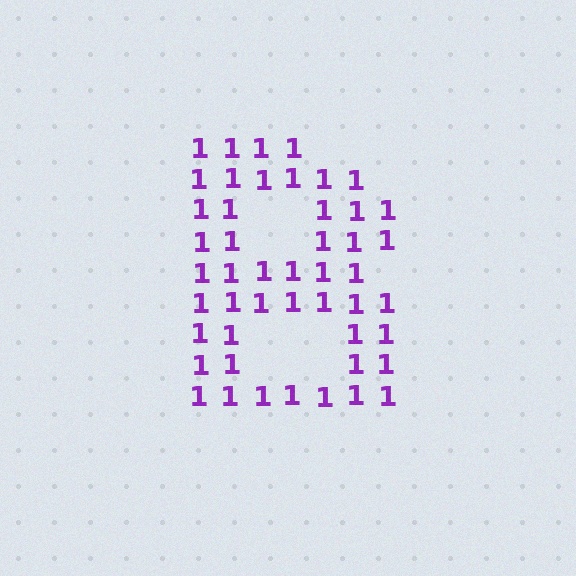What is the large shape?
The large shape is the letter B.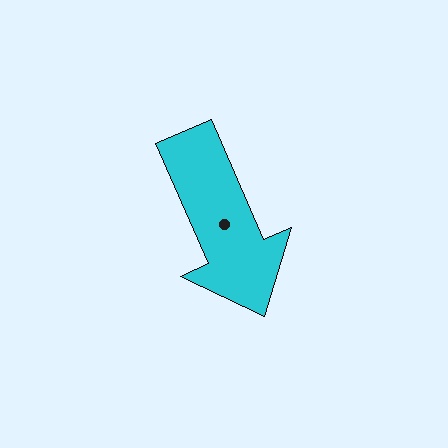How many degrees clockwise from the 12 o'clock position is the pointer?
Approximately 156 degrees.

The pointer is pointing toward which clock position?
Roughly 5 o'clock.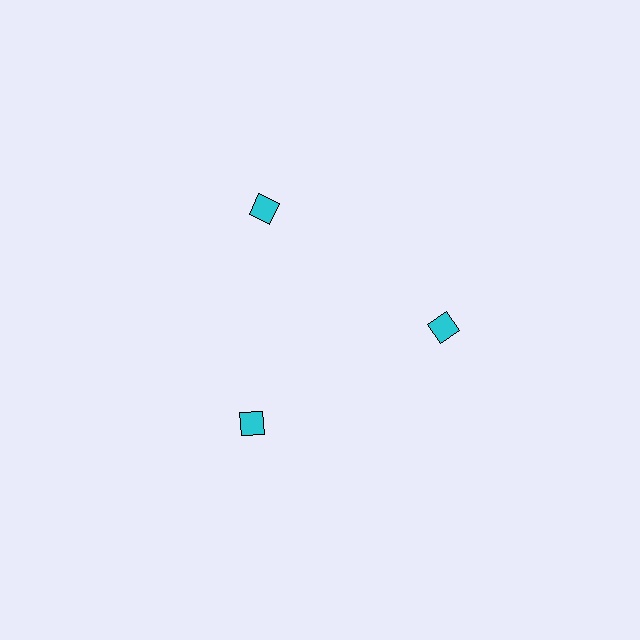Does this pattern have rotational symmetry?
Yes, this pattern has 3-fold rotational symmetry. It looks the same after rotating 120 degrees around the center.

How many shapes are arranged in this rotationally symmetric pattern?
There are 3 shapes, arranged in 3 groups of 1.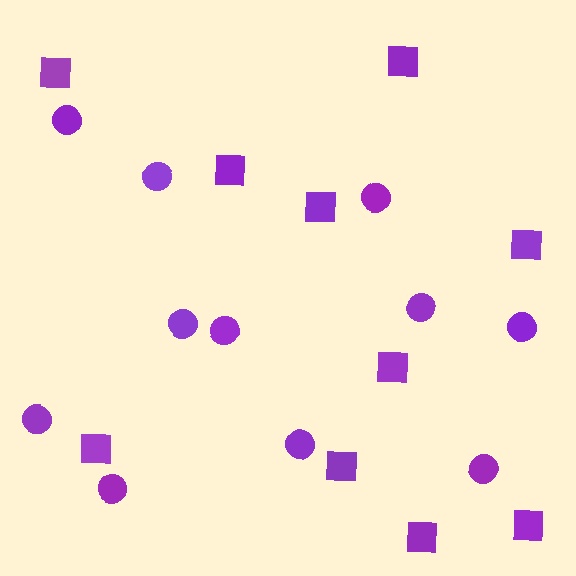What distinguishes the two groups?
There are 2 groups: one group of circles (11) and one group of squares (10).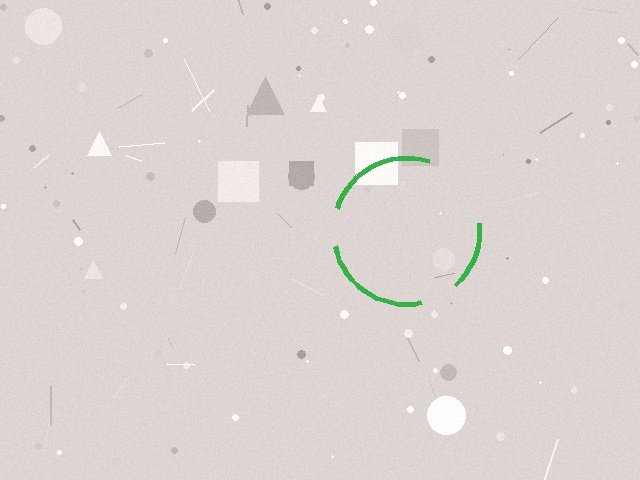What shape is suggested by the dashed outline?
The dashed outline suggests a circle.